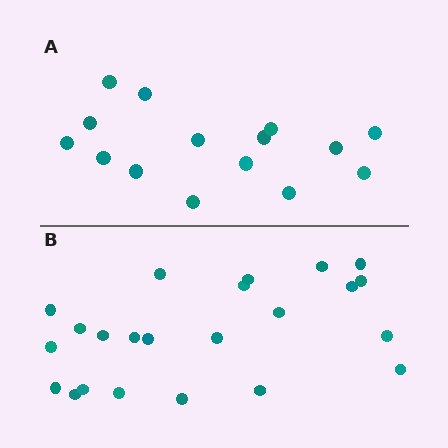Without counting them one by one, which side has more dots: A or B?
Region B (the bottom region) has more dots.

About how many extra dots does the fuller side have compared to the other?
Region B has roughly 8 or so more dots than region A.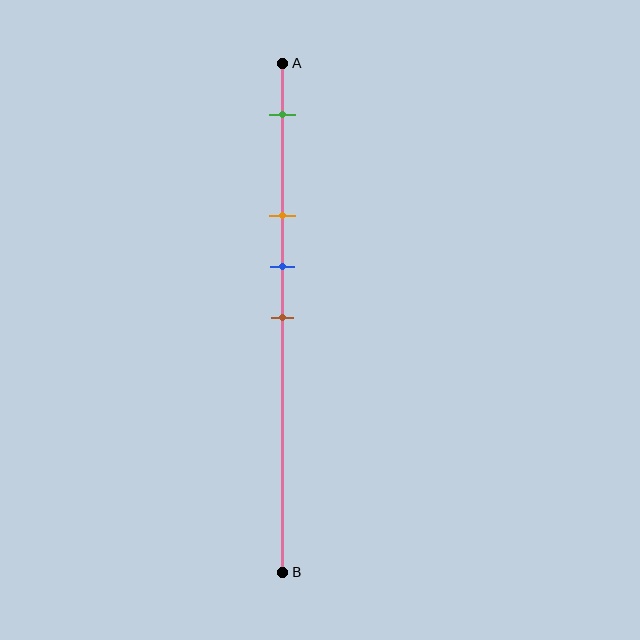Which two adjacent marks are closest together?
The blue and brown marks are the closest adjacent pair.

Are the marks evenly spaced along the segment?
No, the marks are not evenly spaced.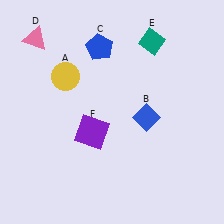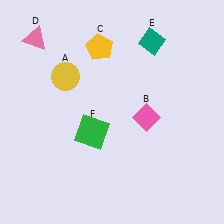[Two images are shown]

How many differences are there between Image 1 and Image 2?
There are 3 differences between the two images.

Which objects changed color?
B changed from blue to pink. C changed from blue to yellow. F changed from purple to green.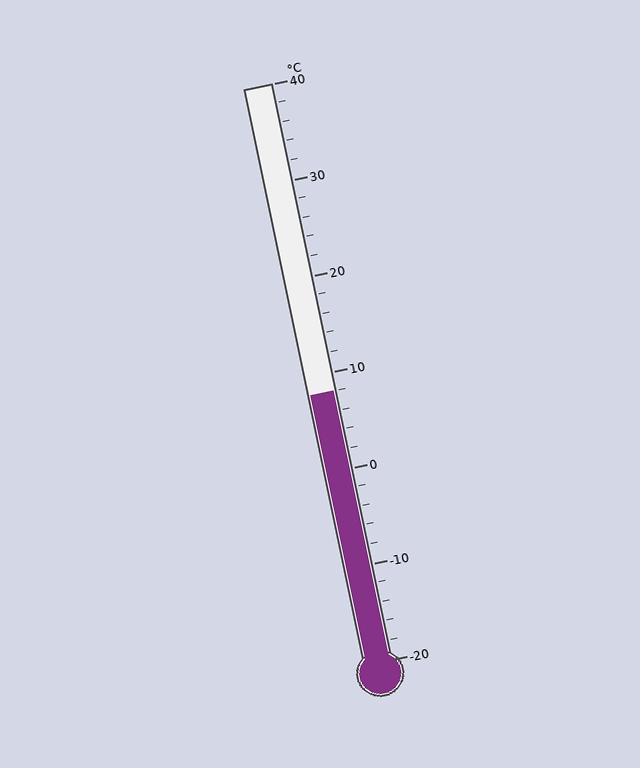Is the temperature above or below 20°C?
The temperature is below 20°C.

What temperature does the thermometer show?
The thermometer shows approximately 8°C.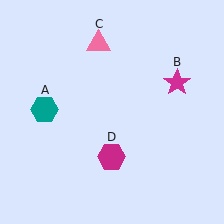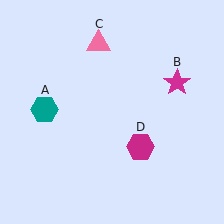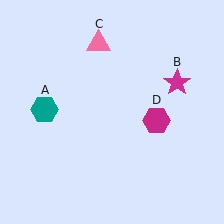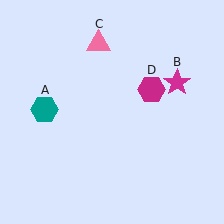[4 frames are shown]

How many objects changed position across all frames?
1 object changed position: magenta hexagon (object D).